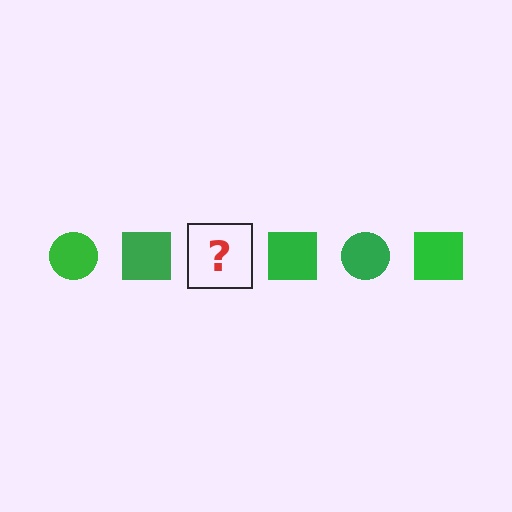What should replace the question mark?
The question mark should be replaced with a green circle.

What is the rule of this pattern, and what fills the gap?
The rule is that the pattern cycles through circle, square shapes in green. The gap should be filled with a green circle.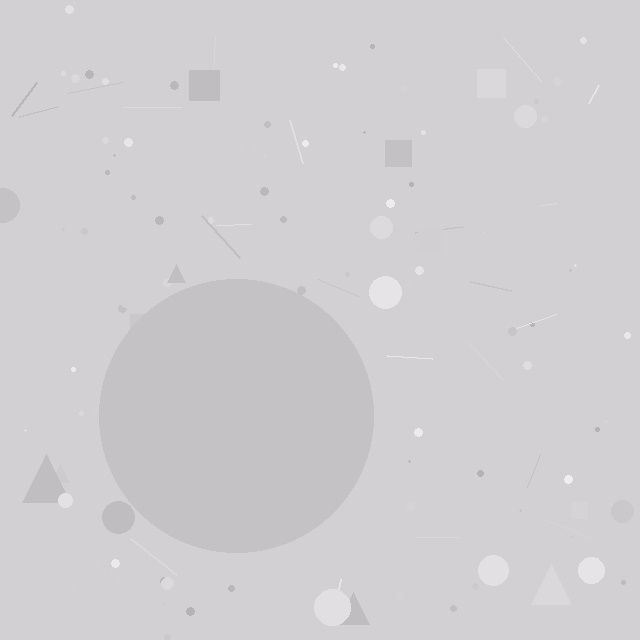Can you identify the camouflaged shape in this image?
The camouflaged shape is a circle.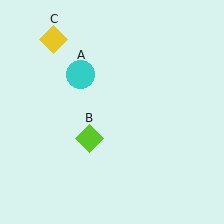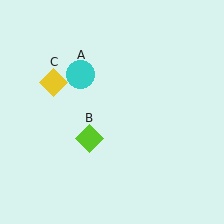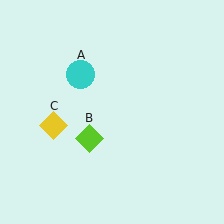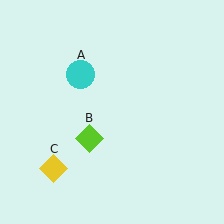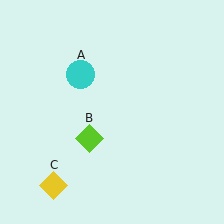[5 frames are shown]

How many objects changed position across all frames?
1 object changed position: yellow diamond (object C).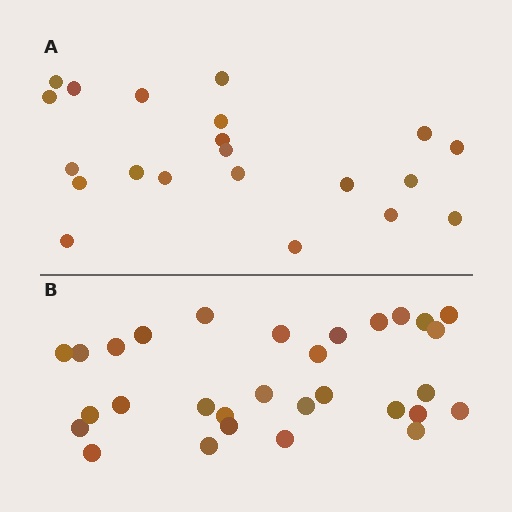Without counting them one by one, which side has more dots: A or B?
Region B (the bottom region) has more dots.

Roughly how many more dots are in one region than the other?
Region B has roughly 8 or so more dots than region A.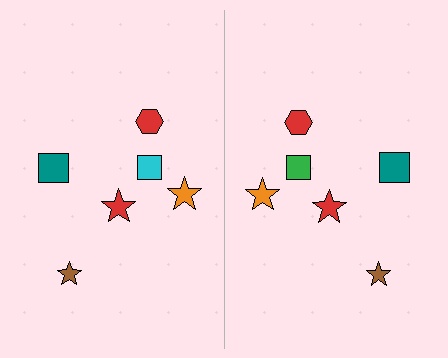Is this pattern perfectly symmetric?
No, the pattern is not perfectly symmetric. The green square on the right side breaks the symmetry — its mirror counterpart is cyan.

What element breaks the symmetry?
The green square on the right side breaks the symmetry — its mirror counterpart is cyan.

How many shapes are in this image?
There are 12 shapes in this image.